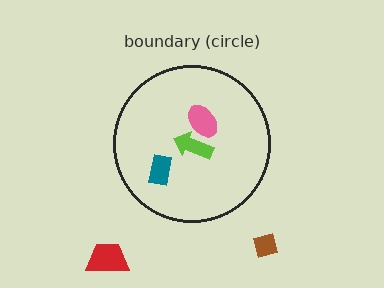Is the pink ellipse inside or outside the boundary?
Inside.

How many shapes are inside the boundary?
3 inside, 2 outside.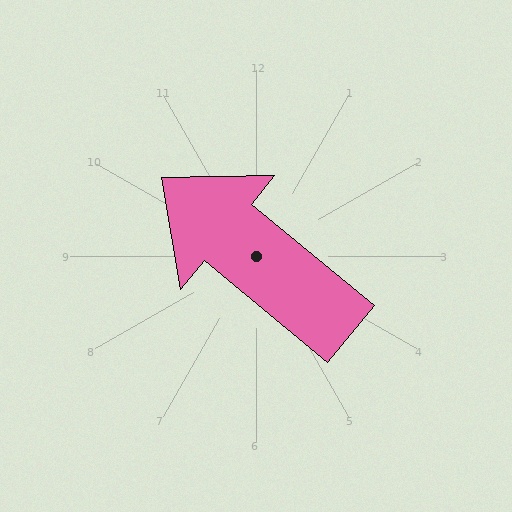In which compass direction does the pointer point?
Northwest.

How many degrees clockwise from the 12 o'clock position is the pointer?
Approximately 310 degrees.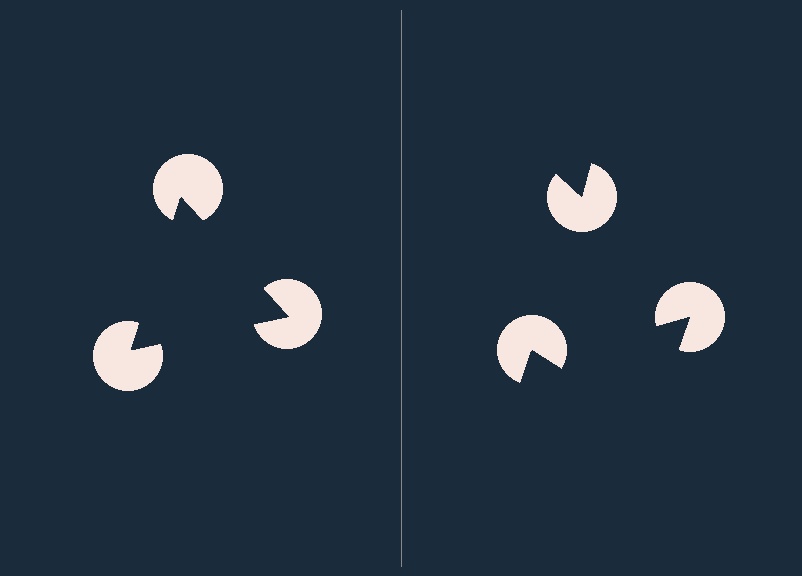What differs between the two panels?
The pac-man discs are positioned identically on both sides; only the wedge orientations differ. On the left they align to a triangle; on the right they are misaligned.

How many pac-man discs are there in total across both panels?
6 — 3 on each side.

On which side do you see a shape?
An illusory triangle appears on the left side. On the right side the wedge cuts are rotated, so no coherent shape forms.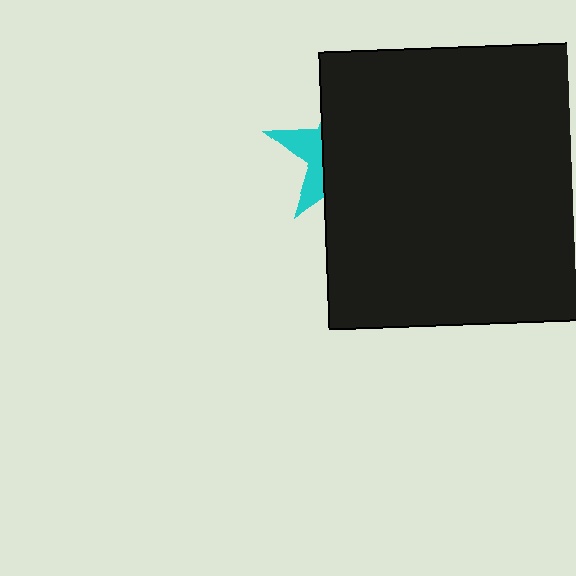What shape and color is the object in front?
The object in front is a black rectangle.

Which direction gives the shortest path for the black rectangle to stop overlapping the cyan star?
Moving right gives the shortest separation.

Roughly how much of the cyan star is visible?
A small part of it is visible (roughly 30%).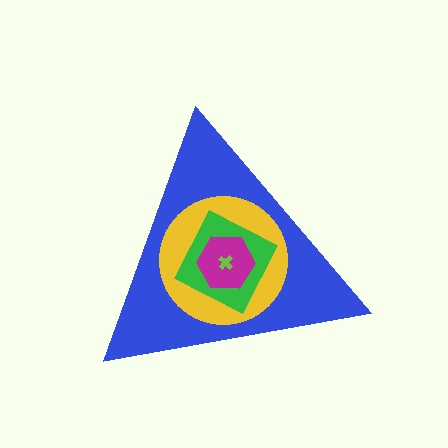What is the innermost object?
The lime cross.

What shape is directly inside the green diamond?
The magenta hexagon.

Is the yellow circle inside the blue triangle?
Yes.